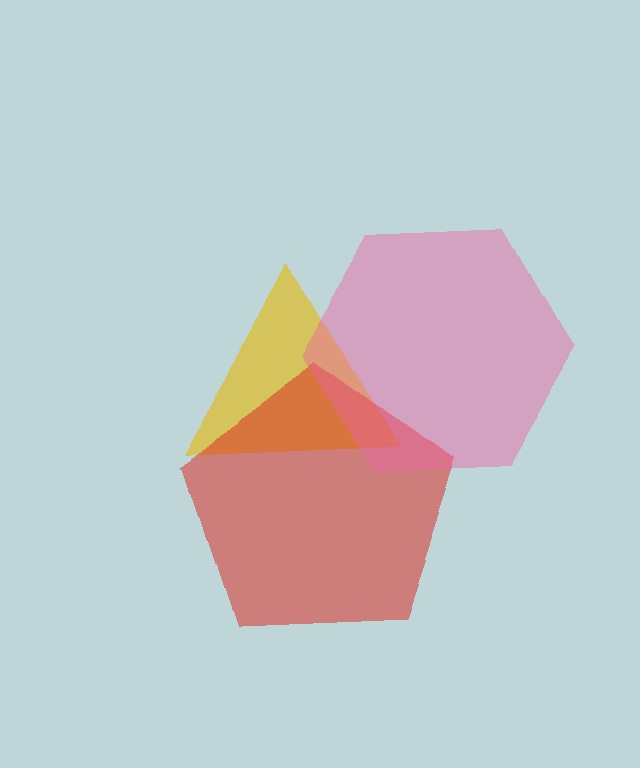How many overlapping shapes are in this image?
There are 3 overlapping shapes in the image.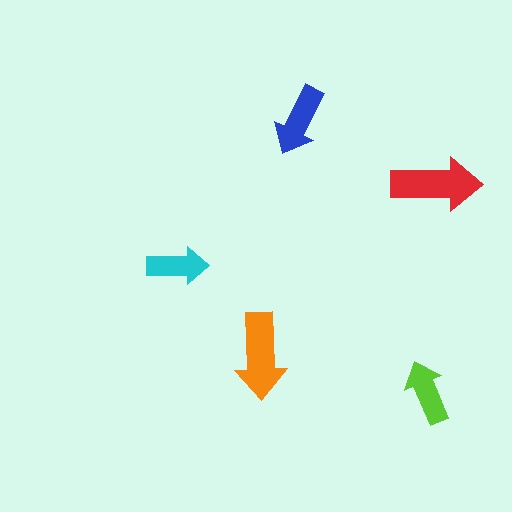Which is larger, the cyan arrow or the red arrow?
The red one.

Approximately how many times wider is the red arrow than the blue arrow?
About 1.5 times wider.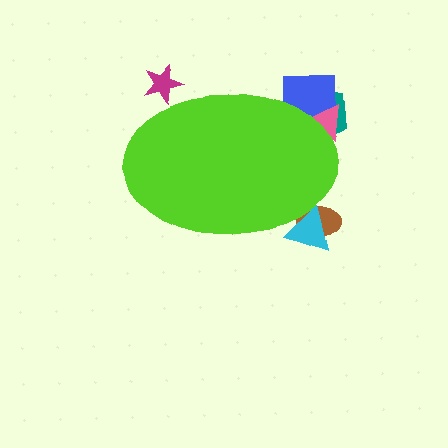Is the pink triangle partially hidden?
Yes, the pink triangle is partially hidden behind the lime ellipse.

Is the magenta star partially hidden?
Yes, the magenta star is partially hidden behind the lime ellipse.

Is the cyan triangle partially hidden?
Yes, the cyan triangle is partially hidden behind the lime ellipse.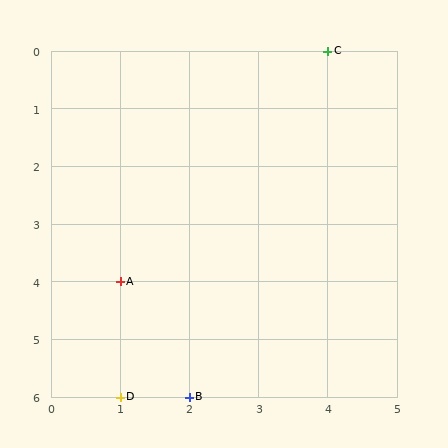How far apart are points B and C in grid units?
Points B and C are 2 columns and 6 rows apart (about 6.3 grid units diagonally).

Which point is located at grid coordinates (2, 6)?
Point B is at (2, 6).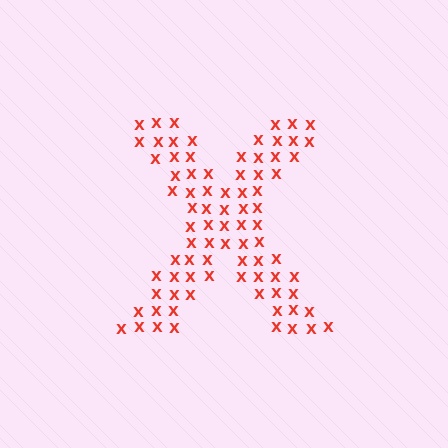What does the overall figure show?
The overall figure shows the letter X.